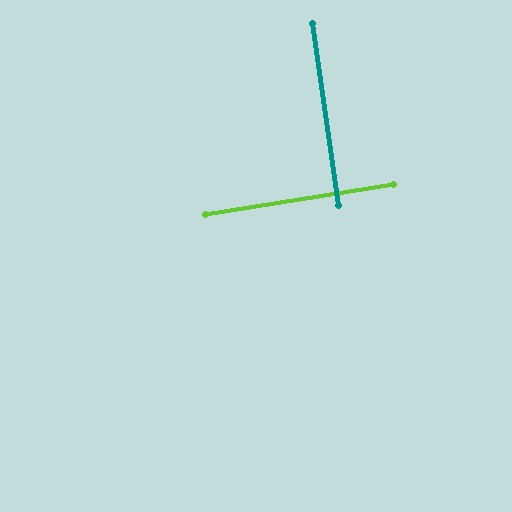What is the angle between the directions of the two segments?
Approximately 89 degrees.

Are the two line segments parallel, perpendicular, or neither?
Perpendicular — they meet at approximately 89°.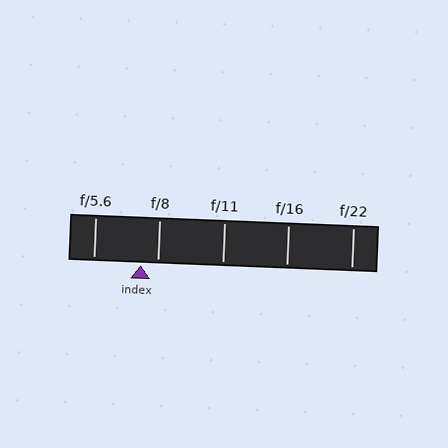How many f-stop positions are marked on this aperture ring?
There are 5 f-stop positions marked.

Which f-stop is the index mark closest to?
The index mark is closest to f/8.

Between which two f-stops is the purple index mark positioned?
The index mark is between f/5.6 and f/8.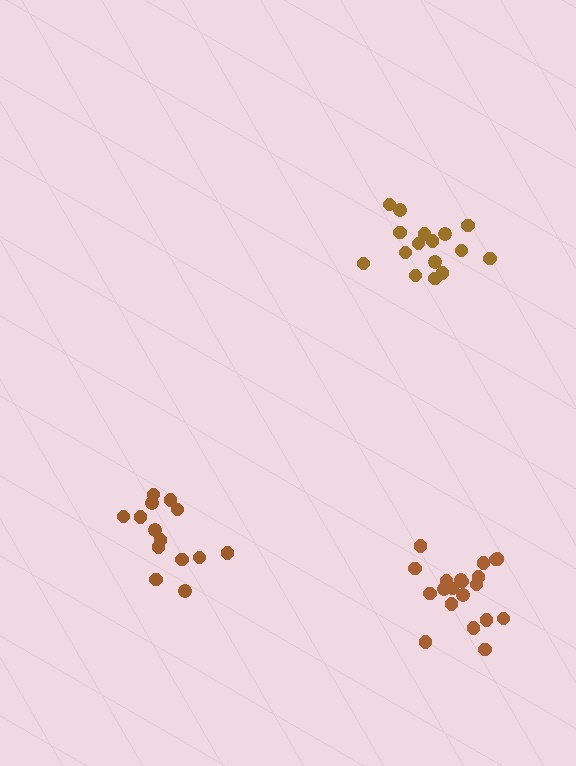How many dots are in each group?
Group 1: 20 dots, Group 2: 16 dots, Group 3: 14 dots (50 total).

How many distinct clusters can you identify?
There are 3 distinct clusters.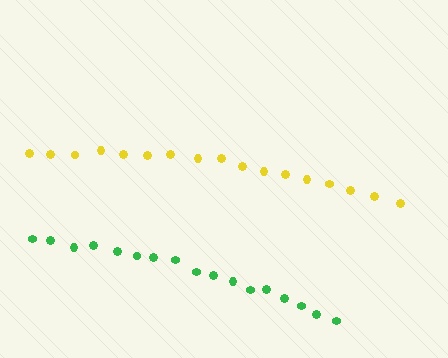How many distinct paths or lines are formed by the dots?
There are 2 distinct paths.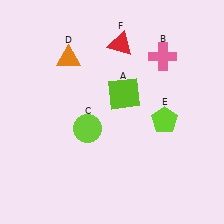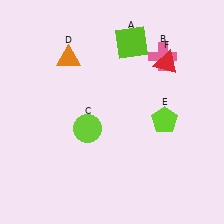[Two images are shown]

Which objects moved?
The objects that moved are: the lime square (A), the red triangle (F).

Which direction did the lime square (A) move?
The lime square (A) moved up.